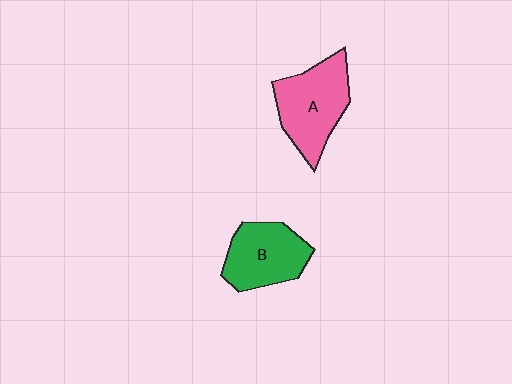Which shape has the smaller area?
Shape B (green).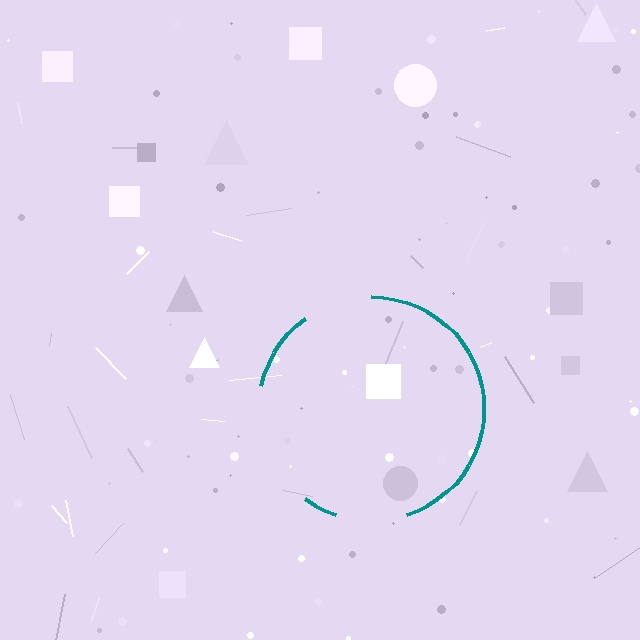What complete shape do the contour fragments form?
The contour fragments form a circle.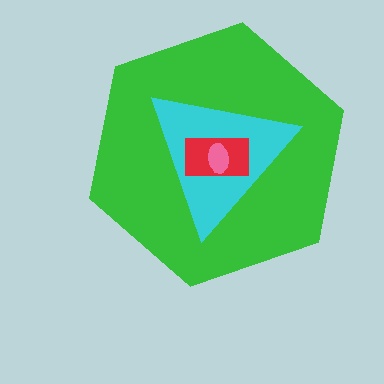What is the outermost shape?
The green hexagon.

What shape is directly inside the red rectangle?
The pink ellipse.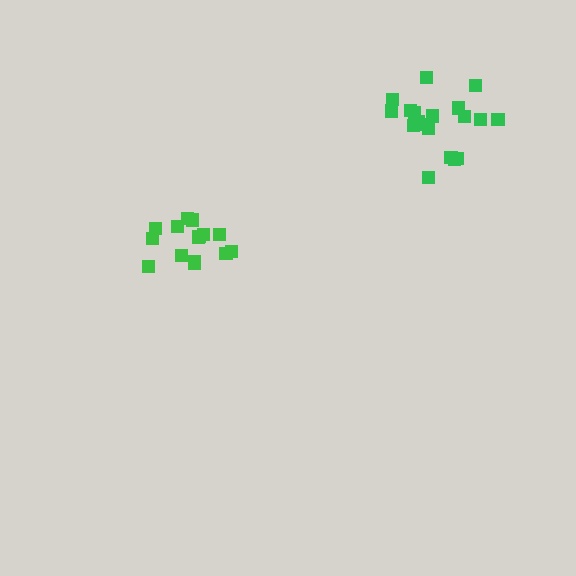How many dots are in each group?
Group 1: 15 dots, Group 2: 19 dots (34 total).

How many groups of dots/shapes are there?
There are 2 groups.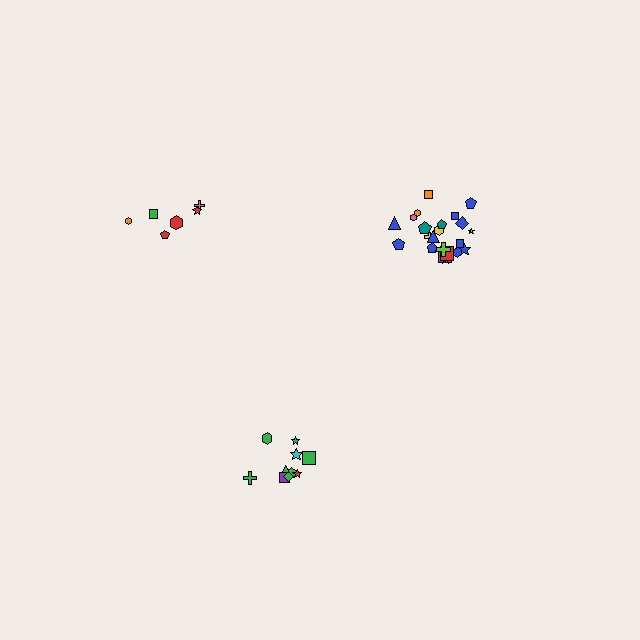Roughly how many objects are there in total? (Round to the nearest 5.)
Roughly 40 objects in total.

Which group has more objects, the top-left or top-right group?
The top-right group.